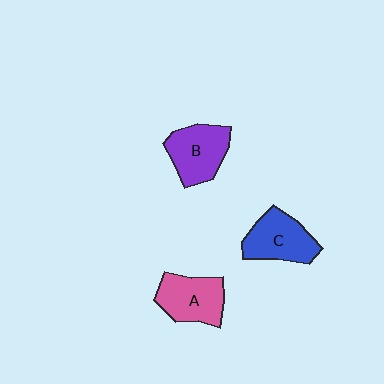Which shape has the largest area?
Shape B (purple).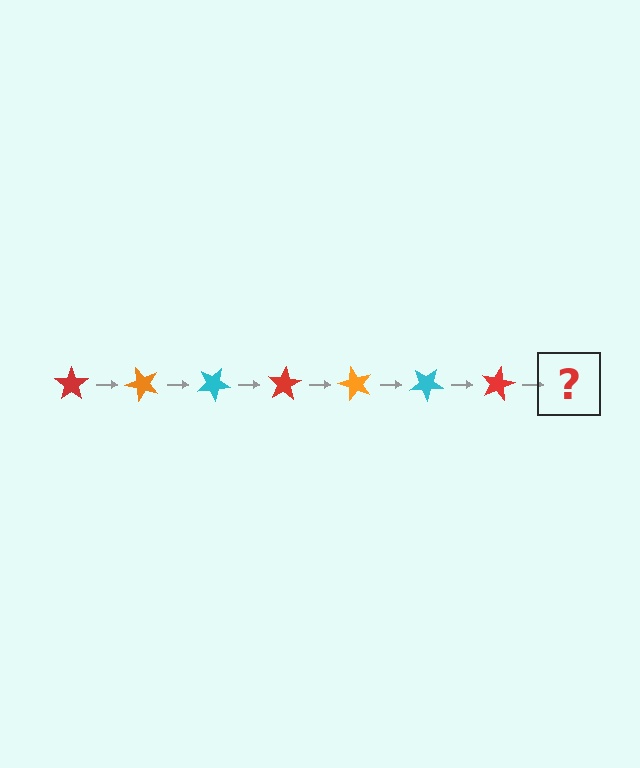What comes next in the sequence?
The next element should be an orange star, rotated 350 degrees from the start.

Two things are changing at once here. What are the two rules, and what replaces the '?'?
The two rules are that it rotates 50 degrees each step and the color cycles through red, orange, and cyan. The '?' should be an orange star, rotated 350 degrees from the start.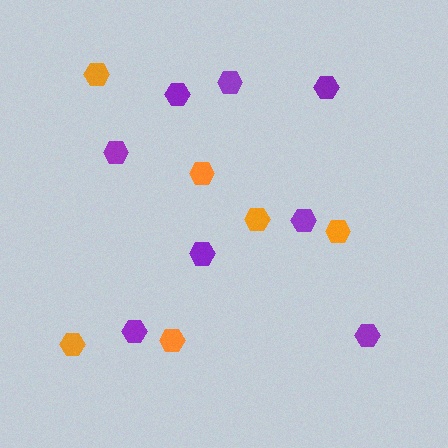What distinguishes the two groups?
There are 2 groups: one group of purple hexagons (8) and one group of orange hexagons (6).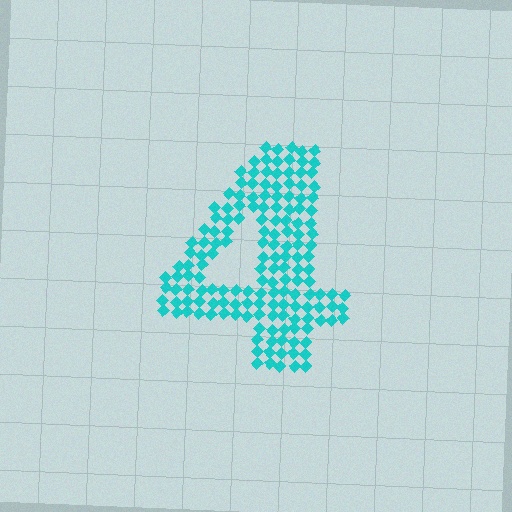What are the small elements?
The small elements are diamonds.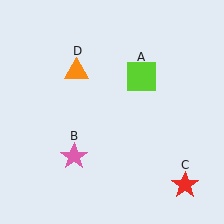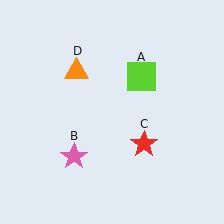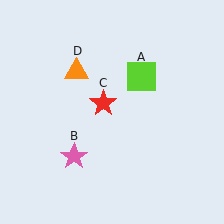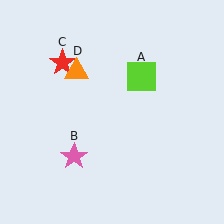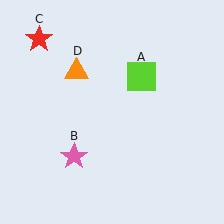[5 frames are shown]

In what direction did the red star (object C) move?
The red star (object C) moved up and to the left.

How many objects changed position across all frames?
1 object changed position: red star (object C).